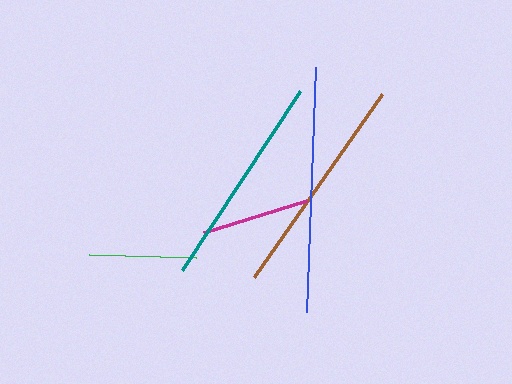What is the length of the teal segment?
The teal segment is approximately 214 pixels long.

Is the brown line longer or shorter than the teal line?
The brown line is longer than the teal line.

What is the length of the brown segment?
The brown segment is approximately 224 pixels long.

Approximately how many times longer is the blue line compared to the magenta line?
The blue line is approximately 2.3 times the length of the magenta line.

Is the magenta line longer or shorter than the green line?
The magenta line is longer than the green line.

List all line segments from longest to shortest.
From longest to shortest: blue, brown, teal, magenta, green.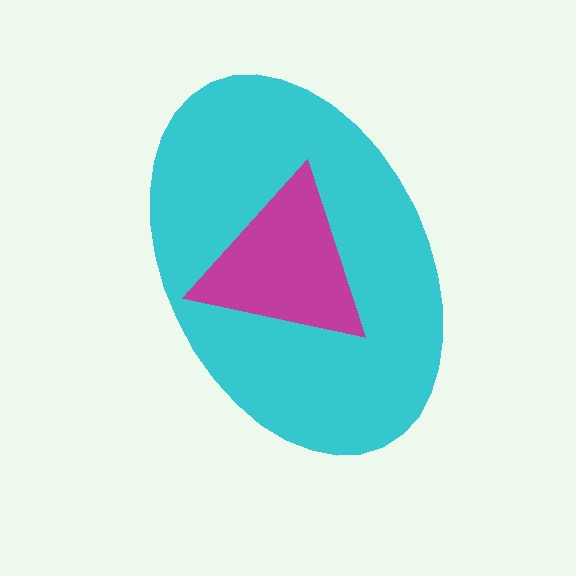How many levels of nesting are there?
2.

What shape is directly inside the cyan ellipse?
The magenta triangle.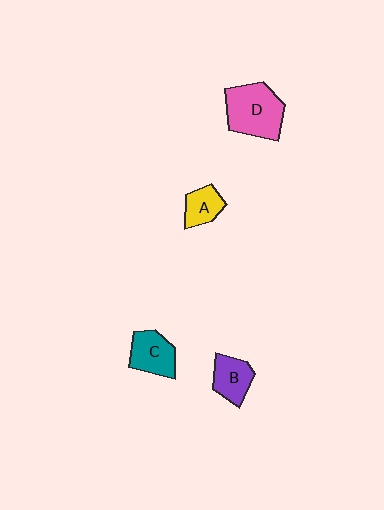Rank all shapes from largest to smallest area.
From largest to smallest: D (pink), C (teal), B (purple), A (yellow).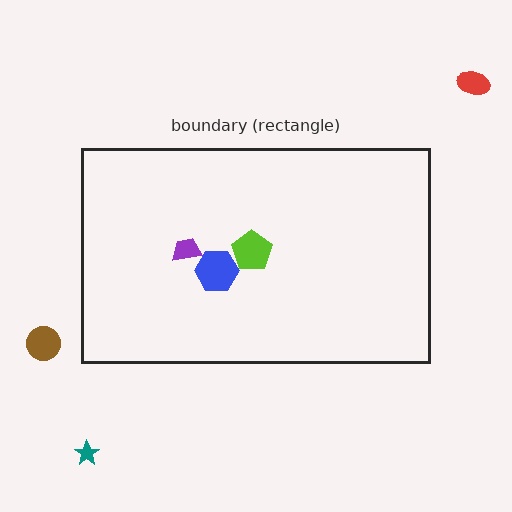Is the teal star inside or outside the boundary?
Outside.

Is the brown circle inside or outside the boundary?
Outside.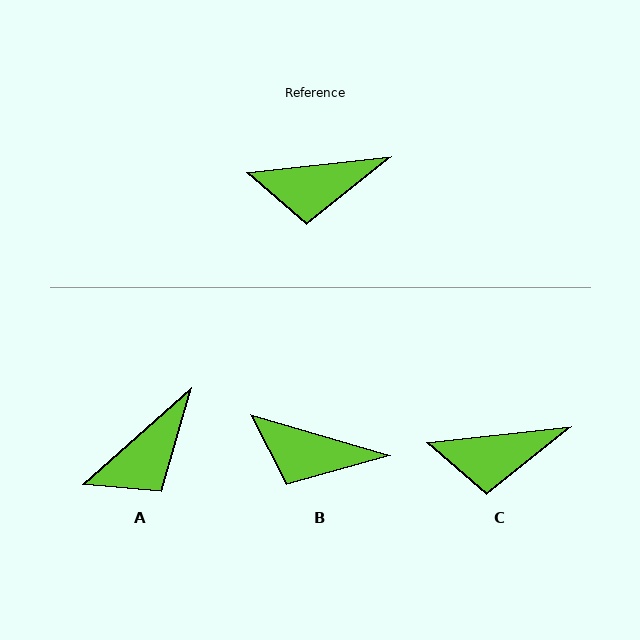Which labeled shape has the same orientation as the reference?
C.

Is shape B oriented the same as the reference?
No, it is off by about 23 degrees.